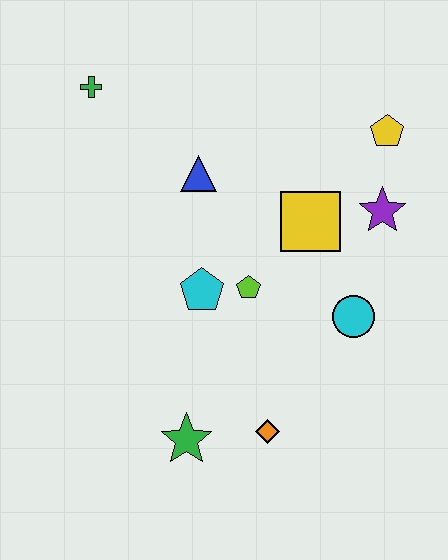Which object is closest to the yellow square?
The purple star is closest to the yellow square.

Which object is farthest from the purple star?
The green cross is farthest from the purple star.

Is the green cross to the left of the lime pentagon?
Yes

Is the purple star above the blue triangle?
No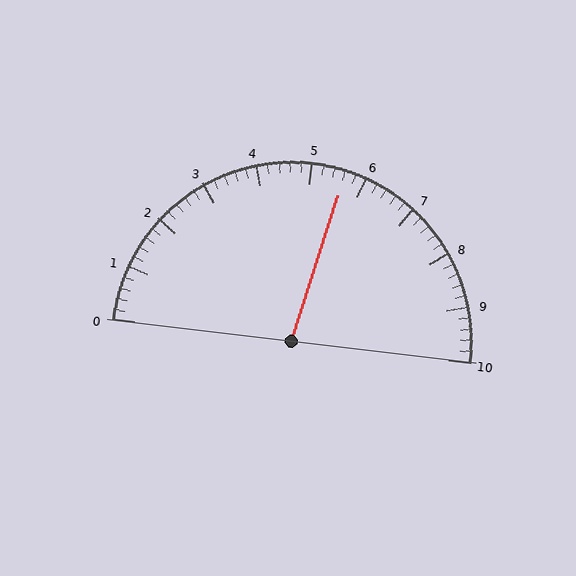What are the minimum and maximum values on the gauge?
The gauge ranges from 0 to 10.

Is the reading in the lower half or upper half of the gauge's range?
The reading is in the upper half of the range (0 to 10).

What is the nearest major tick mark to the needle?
The nearest major tick mark is 6.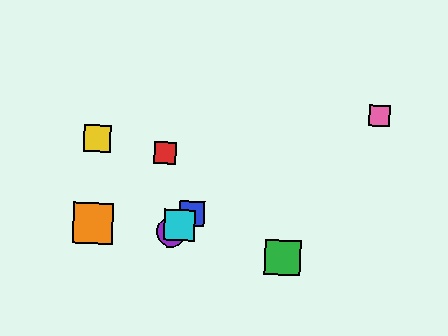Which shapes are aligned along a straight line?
The blue square, the purple circle, the cyan square are aligned along a straight line.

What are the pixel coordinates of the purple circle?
The purple circle is at (171, 232).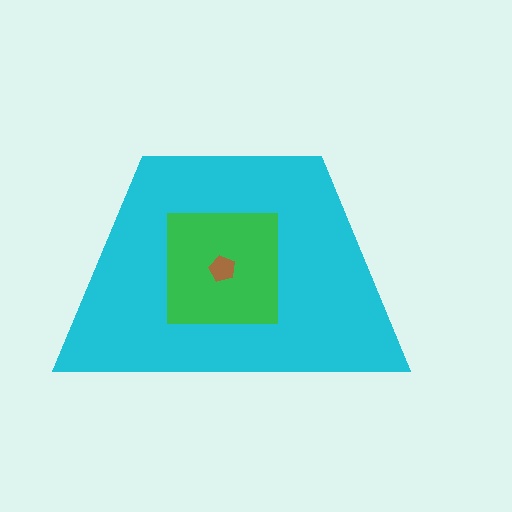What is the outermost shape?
The cyan trapezoid.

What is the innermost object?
The brown pentagon.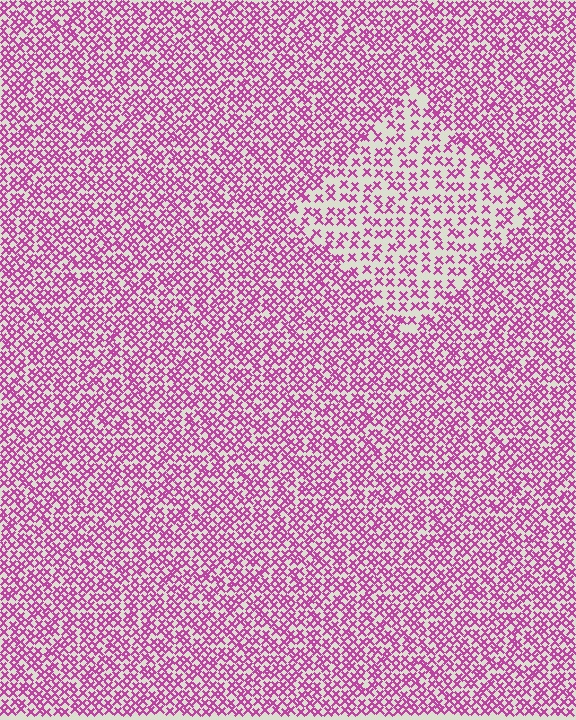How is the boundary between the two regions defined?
The boundary is defined by a change in element density (approximately 1.9x ratio). All elements are the same color, size, and shape.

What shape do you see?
I see a diamond.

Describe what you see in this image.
The image contains small magenta elements arranged at two different densities. A diamond-shaped region is visible where the elements are less densely packed than the surrounding area.